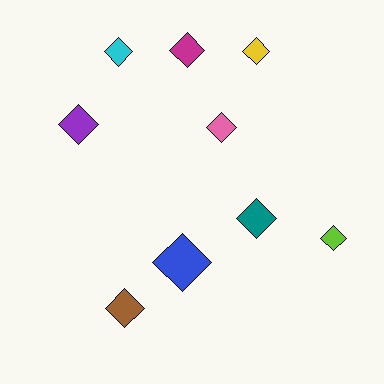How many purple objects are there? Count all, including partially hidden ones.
There is 1 purple object.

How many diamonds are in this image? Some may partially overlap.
There are 9 diamonds.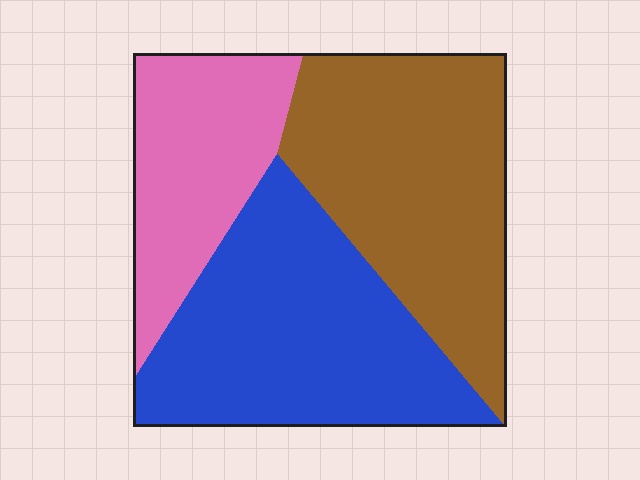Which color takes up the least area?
Pink, at roughly 25%.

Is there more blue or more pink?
Blue.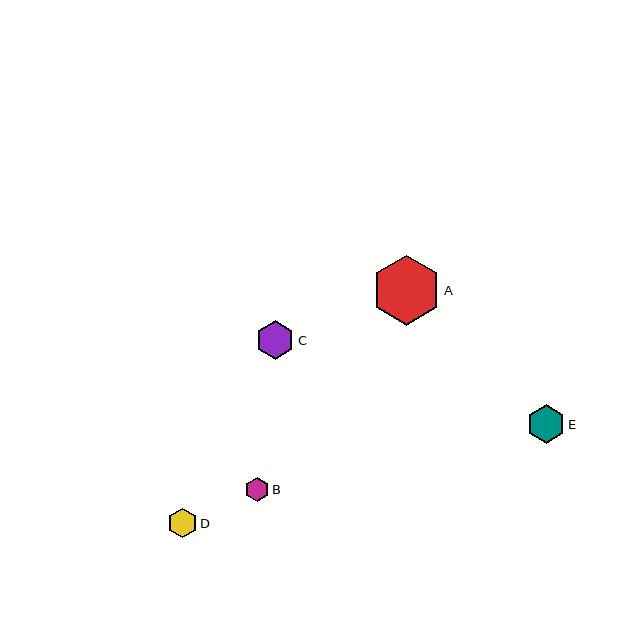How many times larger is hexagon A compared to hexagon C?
Hexagon A is approximately 1.8 times the size of hexagon C.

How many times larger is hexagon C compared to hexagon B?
Hexagon C is approximately 1.6 times the size of hexagon B.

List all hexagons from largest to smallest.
From largest to smallest: A, C, E, D, B.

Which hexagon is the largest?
Hexagon A is the largest with a size of approximately 69 pixels.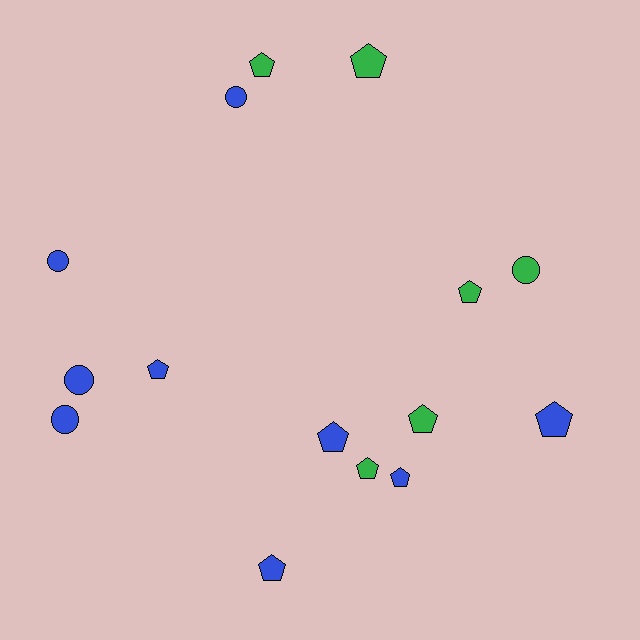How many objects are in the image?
There are 15 objects.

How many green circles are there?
There is 1 green circle.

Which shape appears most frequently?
Pentagon, with 10 objects.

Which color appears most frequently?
Blue, with 9 objects.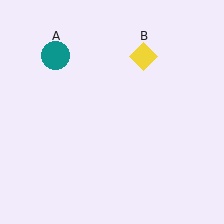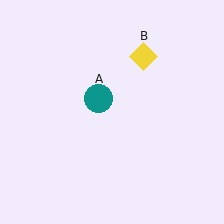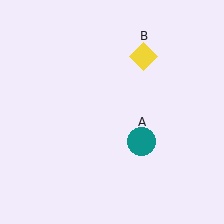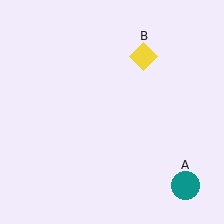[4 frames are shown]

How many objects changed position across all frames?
1 object changed position: teal circle (object A).